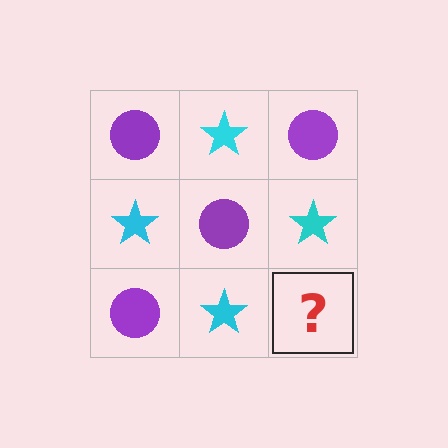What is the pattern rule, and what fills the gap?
The rule is that it alternates purple circle and cyan star in a checkerboard pattern. The gap should be filled with a purple circle.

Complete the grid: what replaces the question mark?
The question mark should be replaced with a purple circle.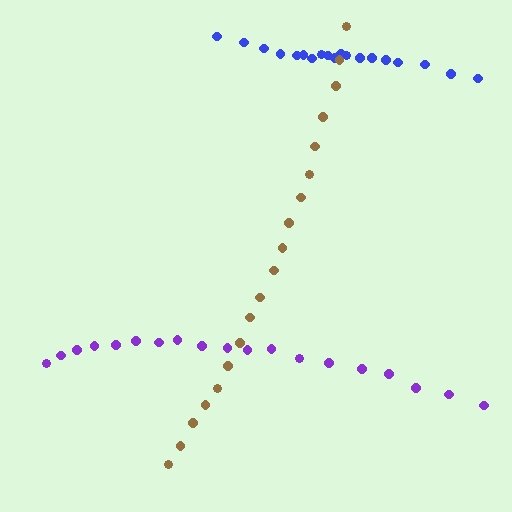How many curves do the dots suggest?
There are 3 distinct paths.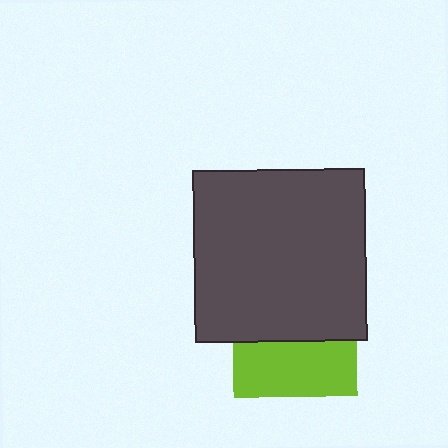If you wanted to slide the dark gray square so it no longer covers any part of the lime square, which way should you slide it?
Slide it up — that is the most direct way to separate the two shapes.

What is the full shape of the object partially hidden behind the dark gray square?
The partially hidden object is a lime square.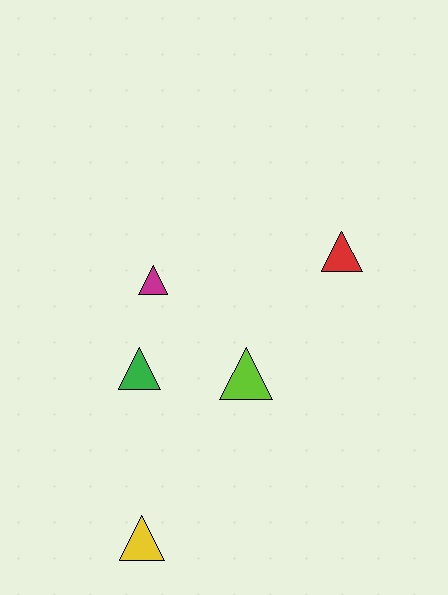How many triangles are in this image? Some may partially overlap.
There are 5 triangles.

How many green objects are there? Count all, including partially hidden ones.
There is 1 green object.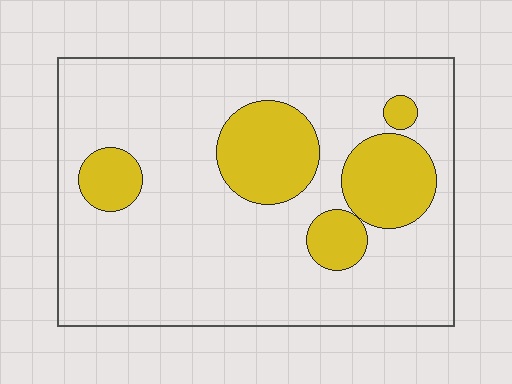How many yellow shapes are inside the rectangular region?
5.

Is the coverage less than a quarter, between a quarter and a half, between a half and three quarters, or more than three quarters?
Less than a quarter.